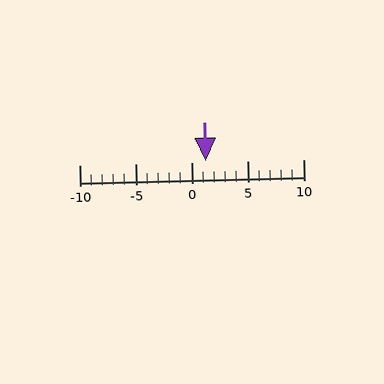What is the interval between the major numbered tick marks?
The major tick marks are spaced 5 units apart.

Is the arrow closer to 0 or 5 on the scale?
The arrow is closer to 0.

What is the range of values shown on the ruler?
The ruler shows values from -10 to 10.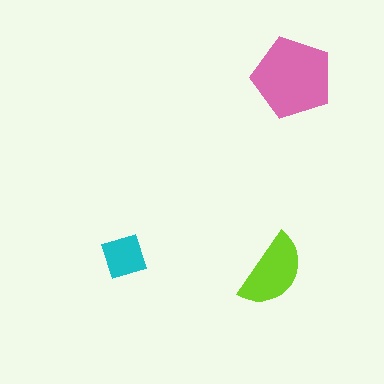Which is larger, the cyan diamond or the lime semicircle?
The lime semicircle.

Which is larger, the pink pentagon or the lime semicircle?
The pink pentagon.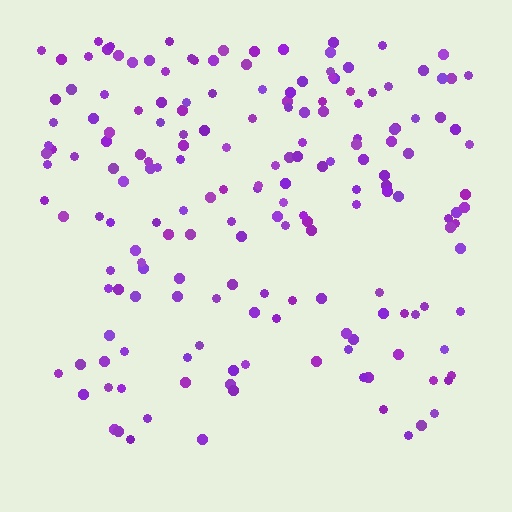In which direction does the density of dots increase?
From bottom to top, with the top side densest.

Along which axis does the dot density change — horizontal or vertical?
Vertical.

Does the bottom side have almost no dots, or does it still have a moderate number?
Still a moderate number, just noticeably fewer than the top.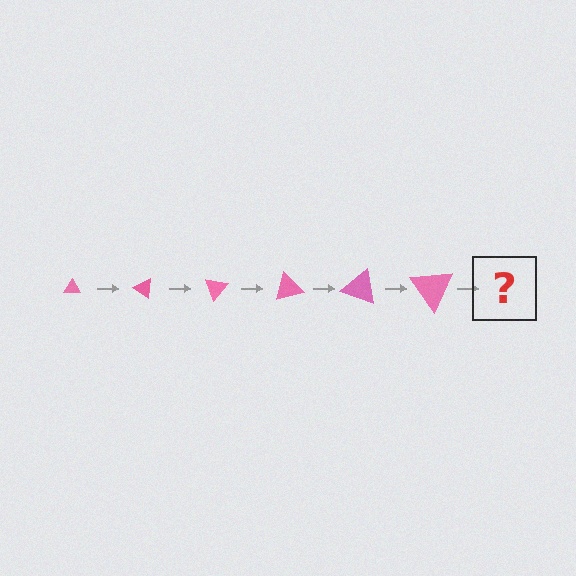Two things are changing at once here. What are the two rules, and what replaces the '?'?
The two rules are that the triangle grows larger each step and it rotates 35 degrees each step. The '?' should be a triangle, larger than the previous one and rotated 210 degrees from the start.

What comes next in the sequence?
The next element should be a triangle, larger than the previous one and rotated 210 degrees from the start.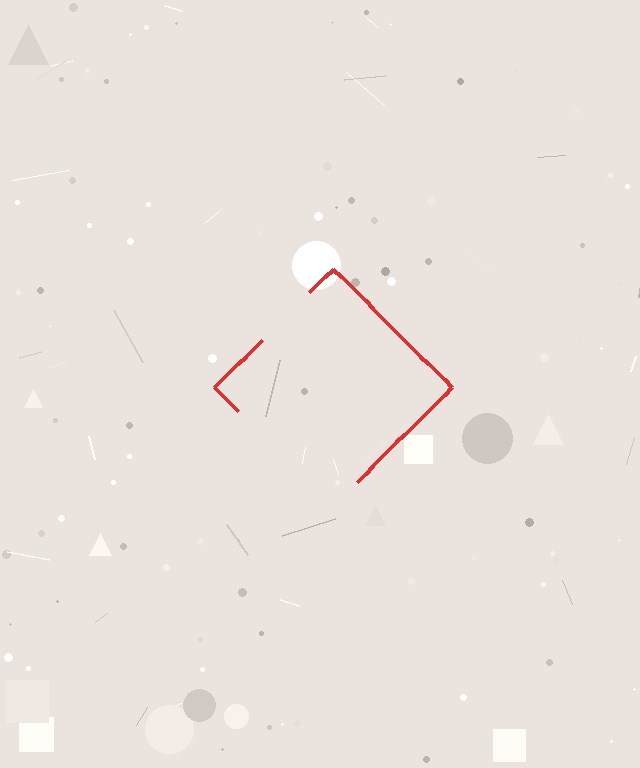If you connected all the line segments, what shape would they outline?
They would outline a diamond.